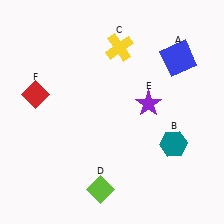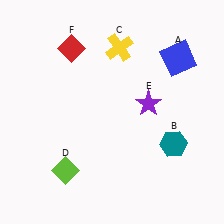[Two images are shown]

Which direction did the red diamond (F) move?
The red diamond (F) moved up.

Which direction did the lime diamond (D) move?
The lime diamond (D) moved left.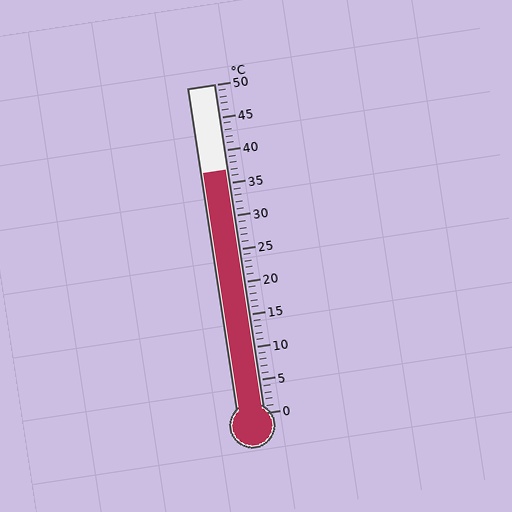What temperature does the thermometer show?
The thermometer shows approximately 37°C.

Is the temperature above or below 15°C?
The temperature is above 15°C.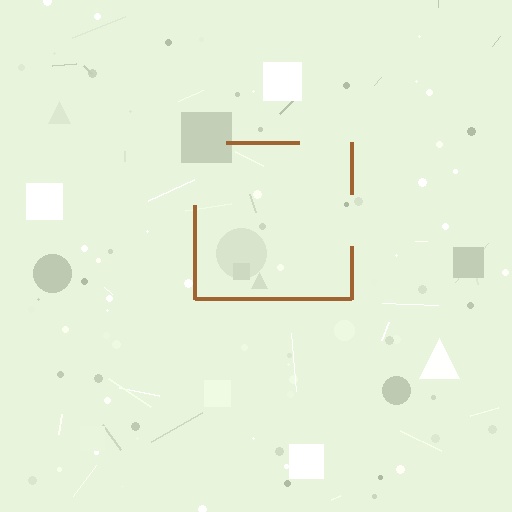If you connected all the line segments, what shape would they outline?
They would outline a square.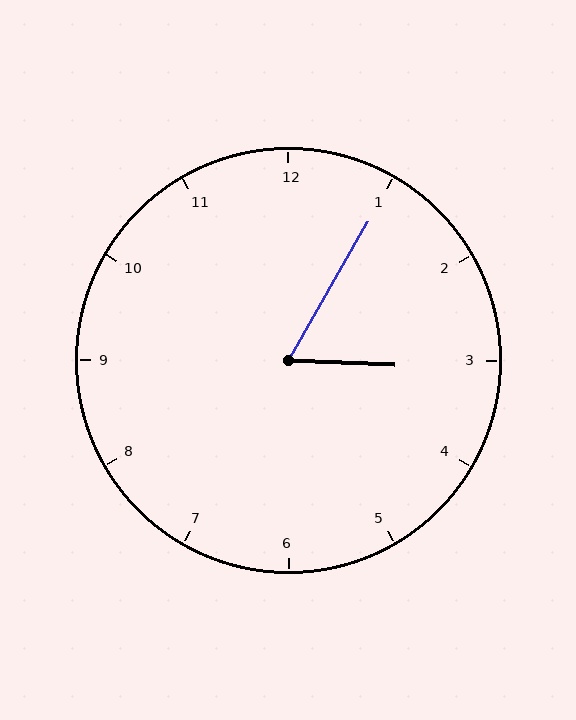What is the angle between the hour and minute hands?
Approximately 62 degrees.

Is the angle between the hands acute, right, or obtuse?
It is acute.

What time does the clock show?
3:05.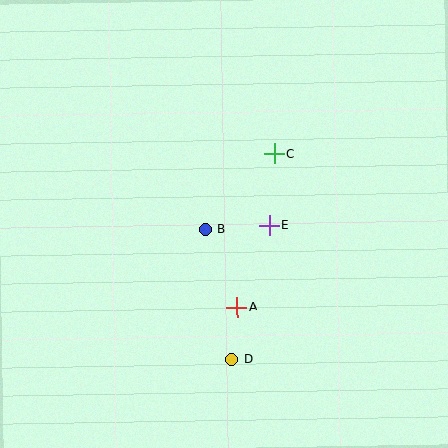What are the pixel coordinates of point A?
Point A is at (237, 307).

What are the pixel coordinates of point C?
Point C is at (274, 154).